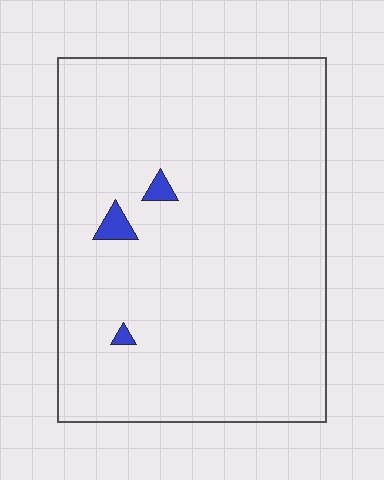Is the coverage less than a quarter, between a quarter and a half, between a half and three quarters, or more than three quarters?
Less than a quarter.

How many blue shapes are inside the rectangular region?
3.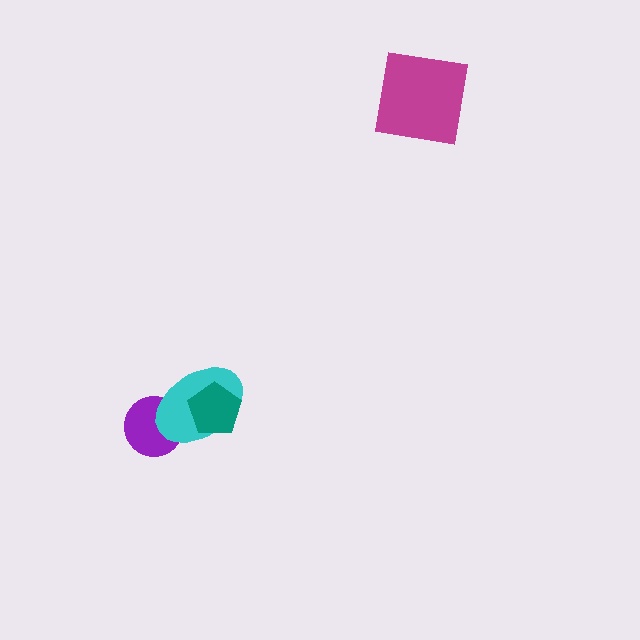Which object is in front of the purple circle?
The cyan ellipse is in front of the purple circle.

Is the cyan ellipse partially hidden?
Yes, it is partially covered by another shape.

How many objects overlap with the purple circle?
1 object overlaps with the purple circle.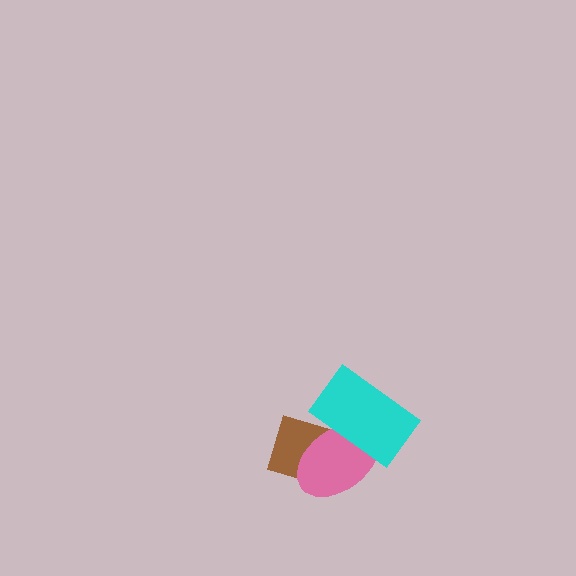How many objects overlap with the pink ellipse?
2 objects overlap with the pink ellipse.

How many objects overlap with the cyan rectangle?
1 object overlaps with the cyan rectangle.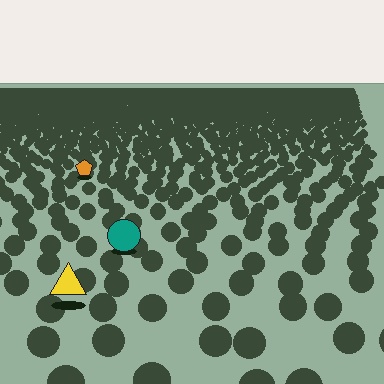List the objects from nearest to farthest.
From nearest to farthest: the yellow triangle, the teal circle, the orange pentagon.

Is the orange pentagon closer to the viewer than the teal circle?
No. The teal circle is closer — you can tell from the texture gradient: the ground texture is coarser near it.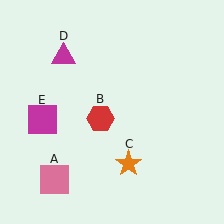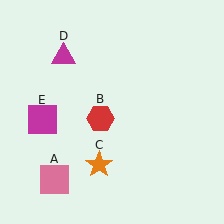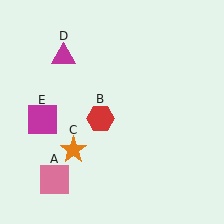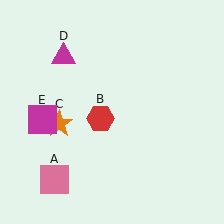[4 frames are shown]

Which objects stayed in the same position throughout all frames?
Pink square (object A) and red hexagon (object B) and magenta triangle (object D) and magenta square (object E) remained stationary.